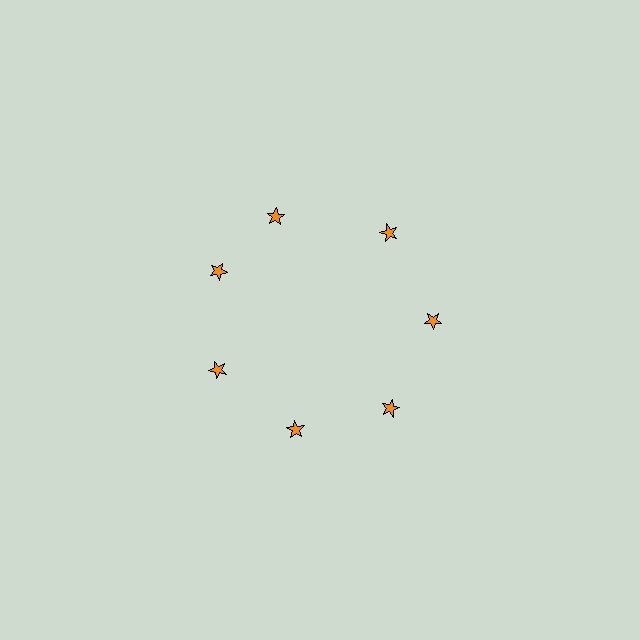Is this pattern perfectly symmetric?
No. The 7 orange stars are arranged in a ring, but one element near the 12 o'clock position is rotated out of alignment along the ring, breaking the 7-fold rotational symmetry.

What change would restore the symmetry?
The symmetry would be restored by rotating it back into even spacing with its neighbors so that all 7 stars sit at equal angles and equal distance from the center.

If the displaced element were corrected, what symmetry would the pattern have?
It would have 7-fold rotational symmetry — the pattern would map onto itself every 51 degrees.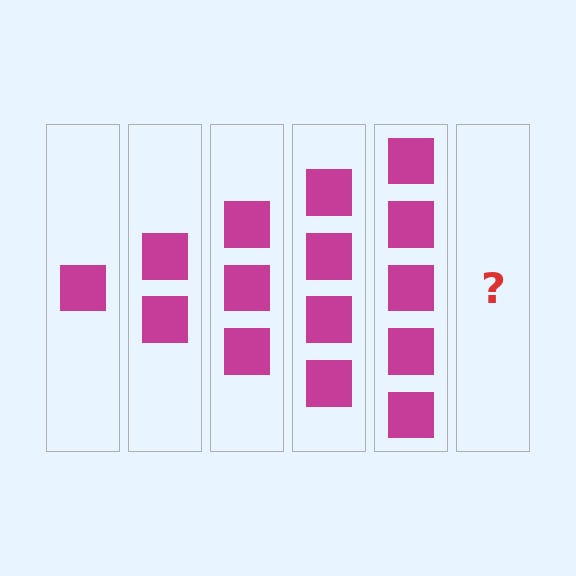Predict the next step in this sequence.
The next step is 6 squares.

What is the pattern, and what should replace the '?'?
The pattern is that each step adds one more square. The '?' should be 6 squares.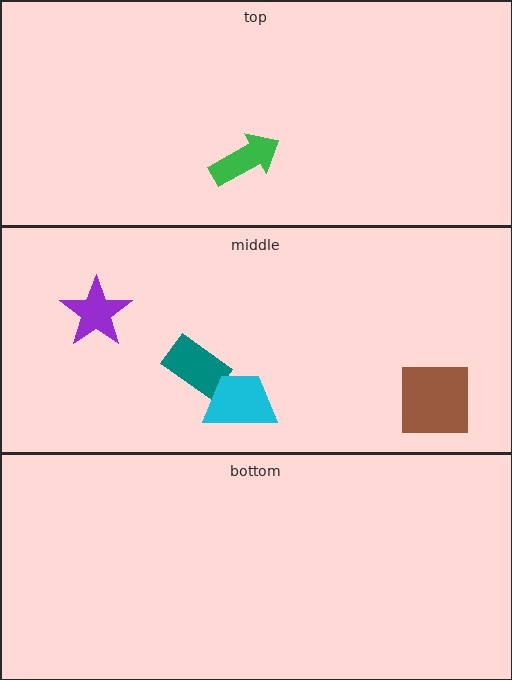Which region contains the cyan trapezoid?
The middle region.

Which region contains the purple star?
The middle region.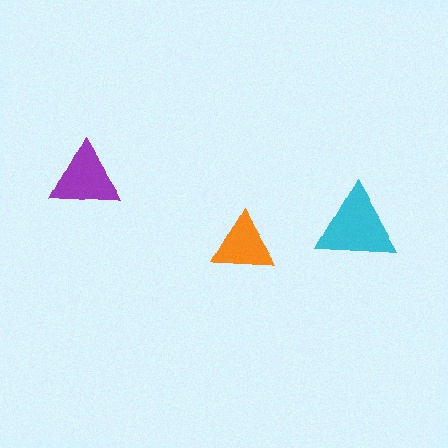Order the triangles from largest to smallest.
the cyan one, the purple one, the orange one.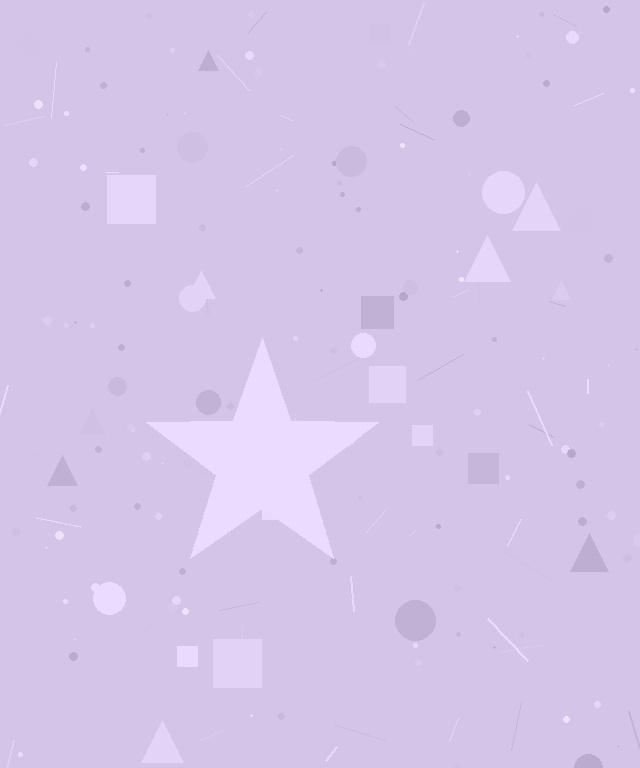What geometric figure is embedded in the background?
A star is embedded in the background.